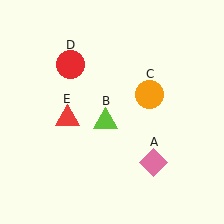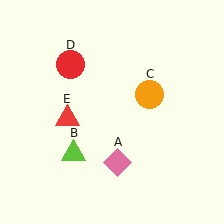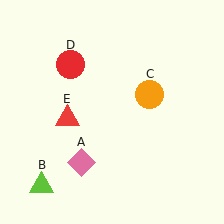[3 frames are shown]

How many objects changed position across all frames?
2 objects changed position: pink diamond (object A), lime triangle (object B).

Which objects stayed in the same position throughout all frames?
Orange circle (object C) and red circle (object D) and red triangle (object E) remained stationary.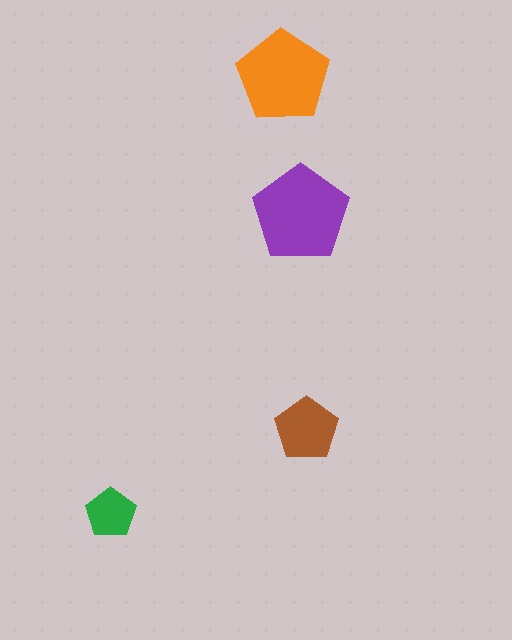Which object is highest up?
The orange pentagon is topmost.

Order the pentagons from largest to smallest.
the purple one, the orange one, the brown one, the green one.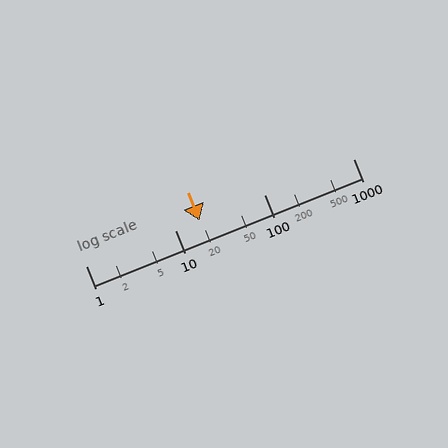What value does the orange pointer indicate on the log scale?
The pointer indicates approximately 19.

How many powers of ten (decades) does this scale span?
The scale spans 3 decades, from 1 to 1000.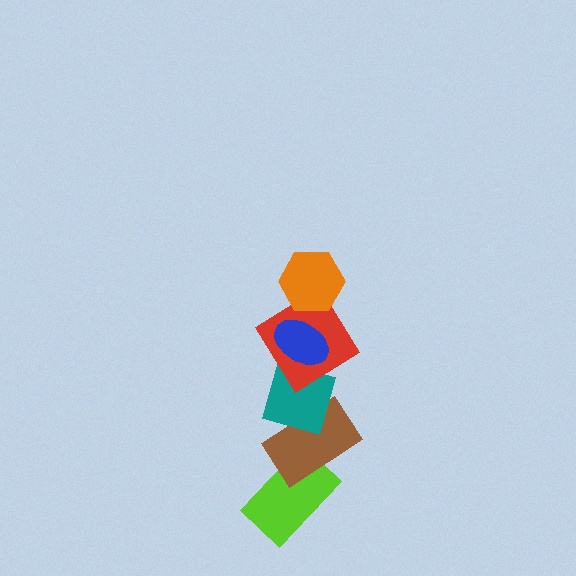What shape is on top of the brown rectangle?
The teal diamond is on top of the brown rectangle.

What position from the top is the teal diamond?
The teal diamond is 4th from the top.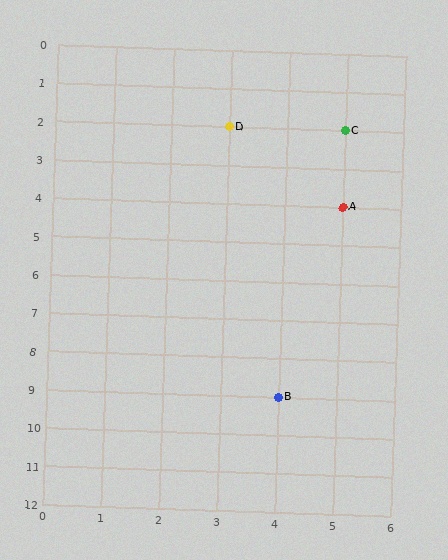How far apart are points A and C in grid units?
Points A and C are 2 rows apart.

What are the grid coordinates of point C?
Point C is at grid coordinates (5, 2).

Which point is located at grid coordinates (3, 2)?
Point D is at (3, 2).